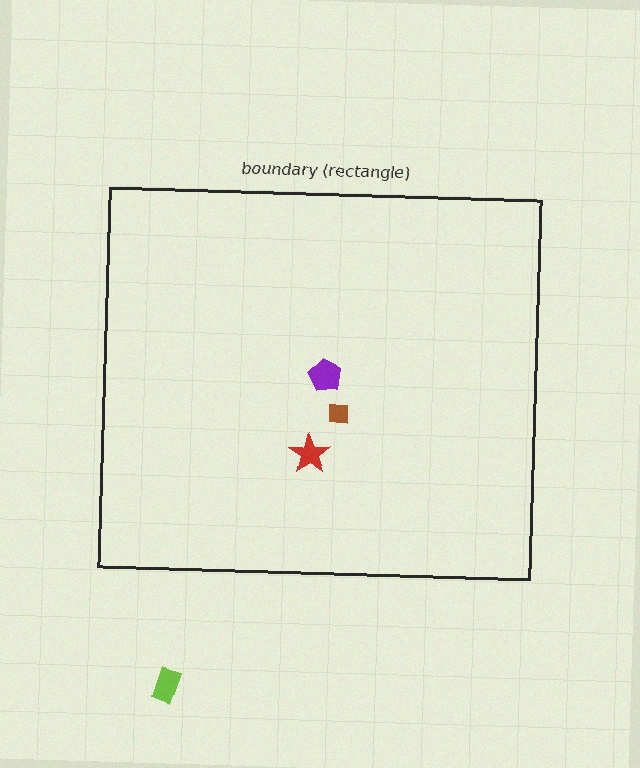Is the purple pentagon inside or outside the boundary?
Inside.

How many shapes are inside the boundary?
3 inside, 1 outside.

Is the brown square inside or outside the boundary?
Inside.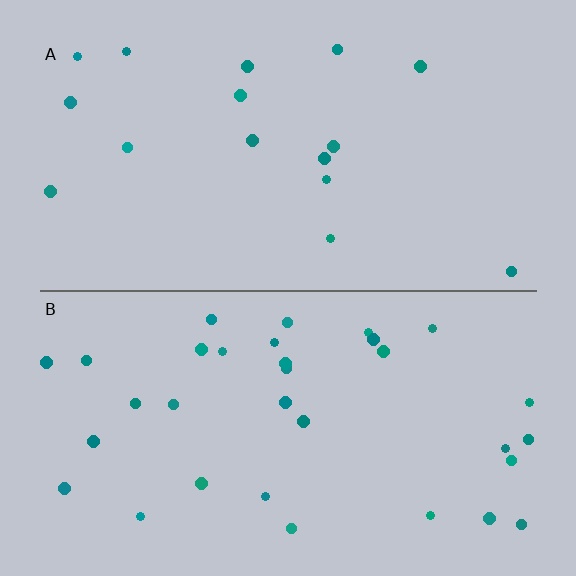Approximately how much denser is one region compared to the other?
Approximately 2.0× — region B over region A.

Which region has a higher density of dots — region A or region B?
B (the bottom).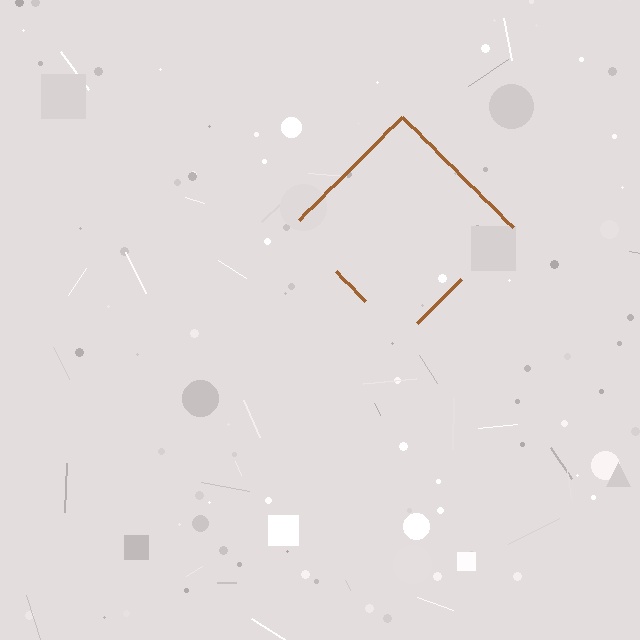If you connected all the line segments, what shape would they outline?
They would outline a diamond.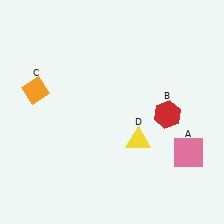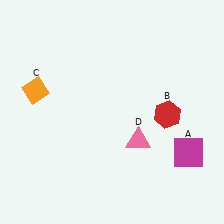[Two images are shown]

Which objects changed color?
A changed from pink to magenta. D changed from yellow to pink.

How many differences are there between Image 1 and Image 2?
There are 2 differences between the two images.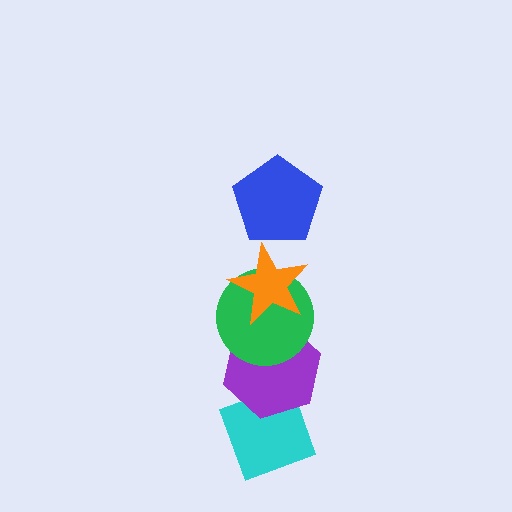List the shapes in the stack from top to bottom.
From top to bottom: the blue pentagon, the orange star, the green circle, the purple hexagon, the cyan diamond.